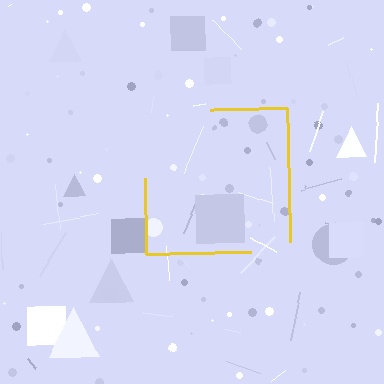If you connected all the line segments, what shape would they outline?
They would outline a square.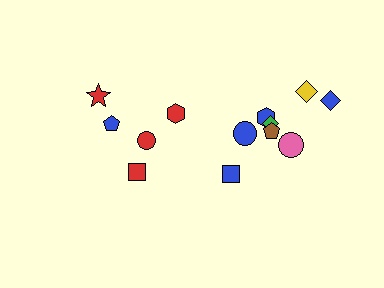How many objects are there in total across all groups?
There are 13 objects.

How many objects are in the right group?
There are 8 objects.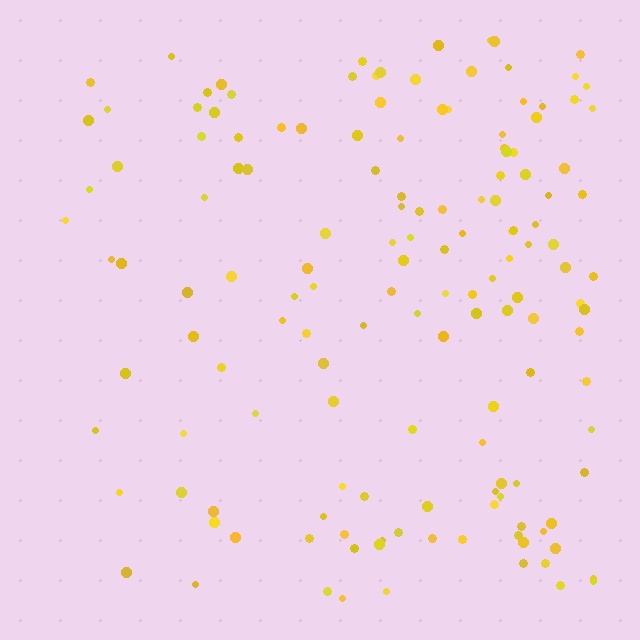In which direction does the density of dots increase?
From left to right, with the right side densest.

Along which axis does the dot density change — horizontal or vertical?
Horizontal.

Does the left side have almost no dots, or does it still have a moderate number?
Still a moderate number, just noticeably fewer than the right.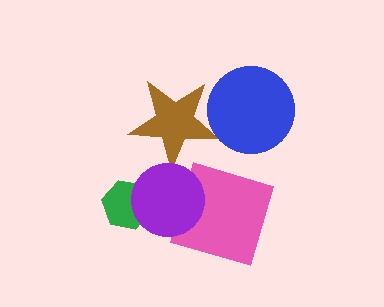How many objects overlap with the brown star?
1 object overlaps with the brown star.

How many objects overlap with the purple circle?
2 objects overlap with the purple circle.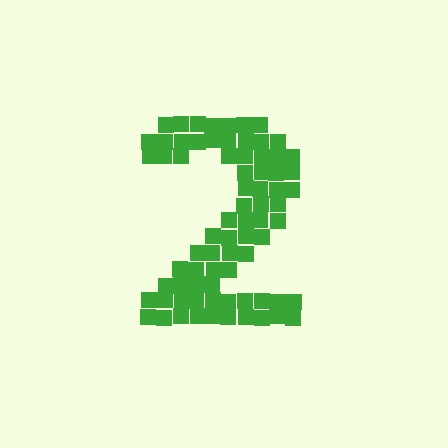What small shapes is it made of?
It is made of small squares.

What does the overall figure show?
The overall figure shows the digit 2.